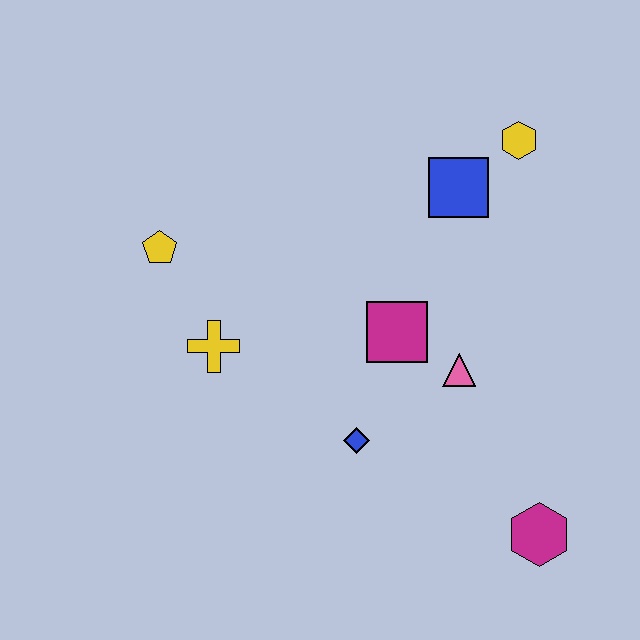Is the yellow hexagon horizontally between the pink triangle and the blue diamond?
No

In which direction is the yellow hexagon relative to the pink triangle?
The yellow hexagon is above the pink triangle.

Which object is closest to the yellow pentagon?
The yellow cross is closest to the yellow pentagon.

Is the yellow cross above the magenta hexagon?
Yes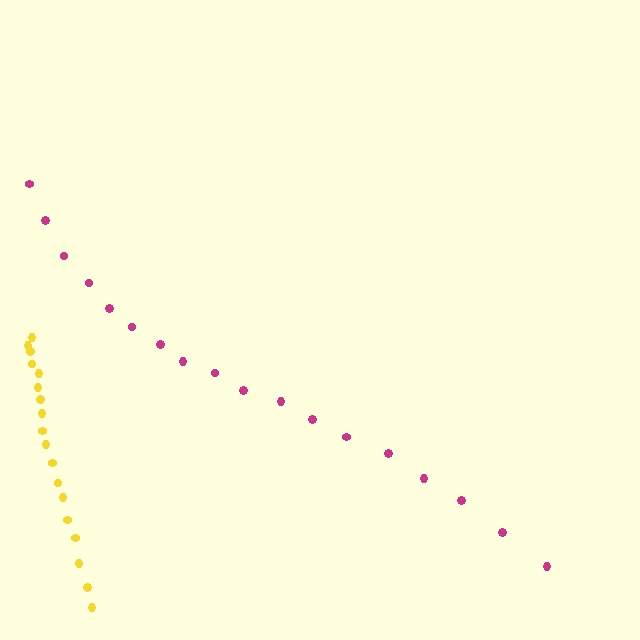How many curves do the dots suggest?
There are 2 distinct paths.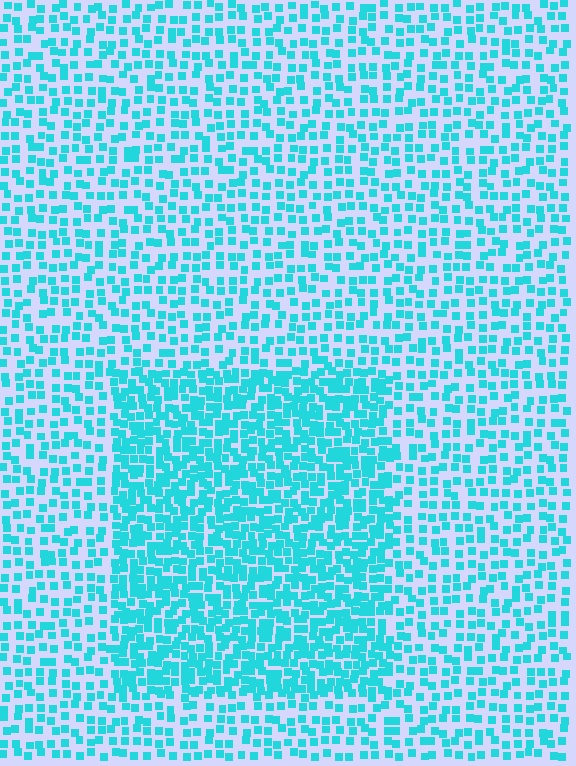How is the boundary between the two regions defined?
The boundary is defined by a change in element density (approximately 1.9x ratio). All elements are the same color, size, and shape.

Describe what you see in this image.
The image contains small cyan elements arranged at two different densities. A rectangle-shaped region is visible where the elements are more densely packed than the surrounding area.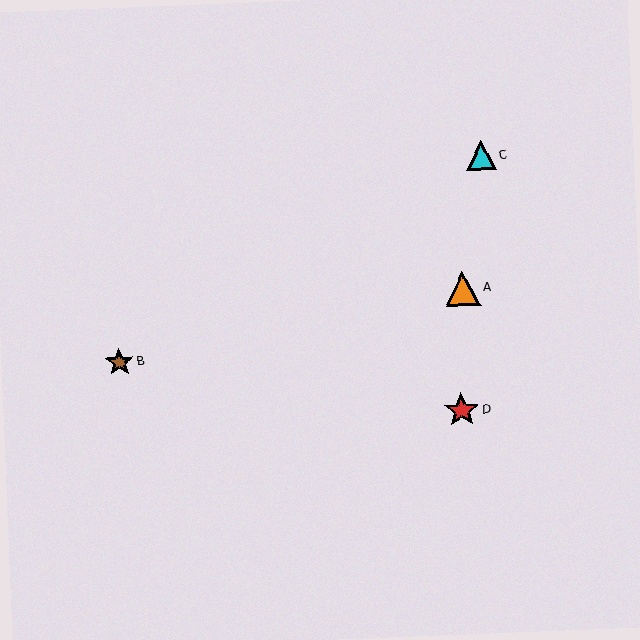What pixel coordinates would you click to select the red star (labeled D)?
Click at (462, 410) to select the red star D.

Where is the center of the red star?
The center of the red star is at (462, 410).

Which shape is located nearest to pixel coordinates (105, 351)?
The brown star (labeled B) at (119, 362) is nearest to that location.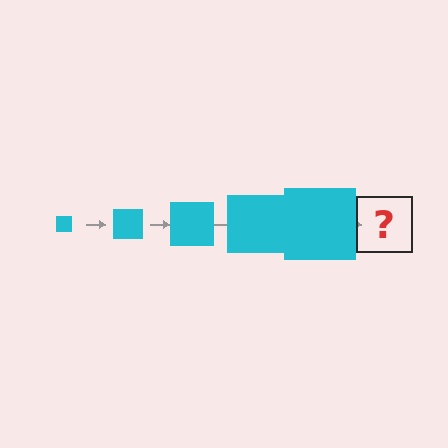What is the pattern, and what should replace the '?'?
The pattern is that the square gets progressively larger each step. The '?' should be a cyan square, larger than the previous one.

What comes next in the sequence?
The next element should be a cyan square, larger than the previous one.